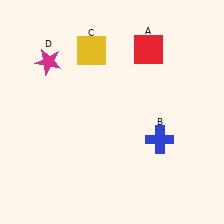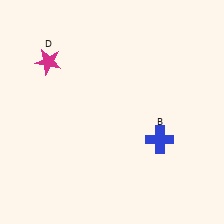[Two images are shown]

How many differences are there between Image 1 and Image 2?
There are 2 differences between the two images.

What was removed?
The red square (A), the yellow square (C) were removed in Image 2.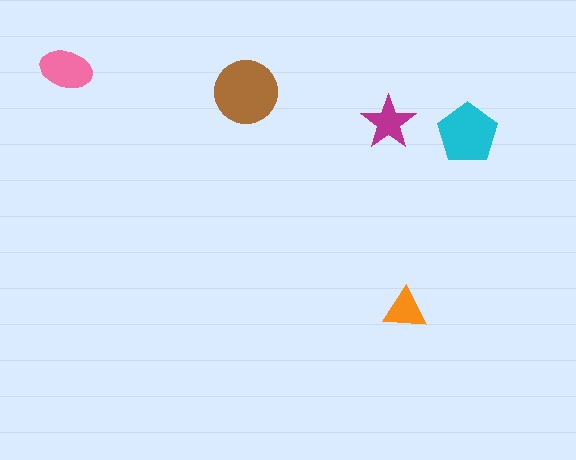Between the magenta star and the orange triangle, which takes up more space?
The magenta star.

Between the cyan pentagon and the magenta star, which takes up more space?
The cyan pentagon.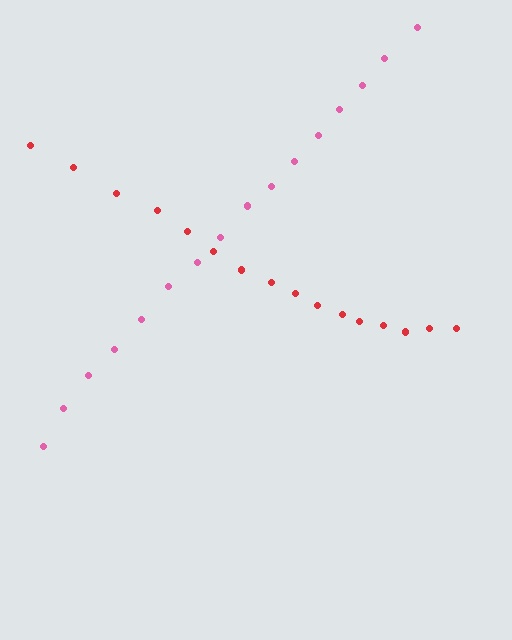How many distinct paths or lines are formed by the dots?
There are 2 distinct paths.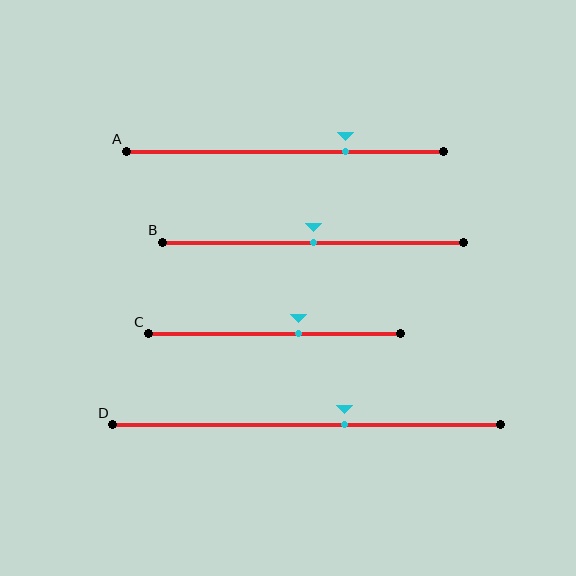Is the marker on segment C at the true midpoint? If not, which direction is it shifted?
No, the marker on segment C is shifted to the right by about 9% of the segment length.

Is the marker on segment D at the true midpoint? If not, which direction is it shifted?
No, the marker on segment D is shifted to the right by about 10% of the segment length.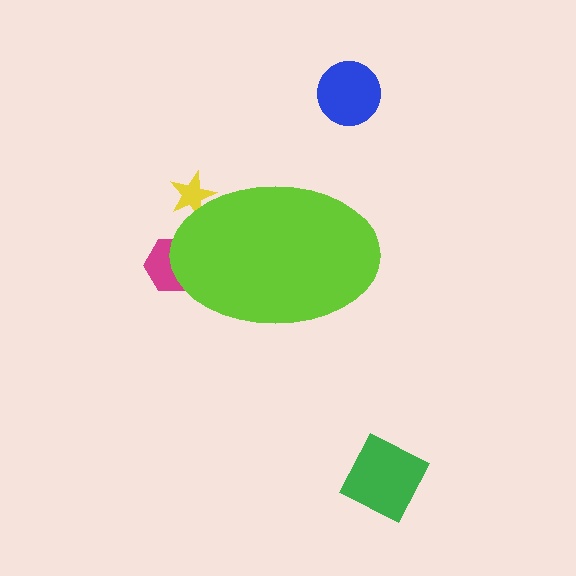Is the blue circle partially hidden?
No, the blue circle is fully visible.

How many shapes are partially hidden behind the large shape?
2 shapes are partially hidden.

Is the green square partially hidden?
No, the green square is fully visible.